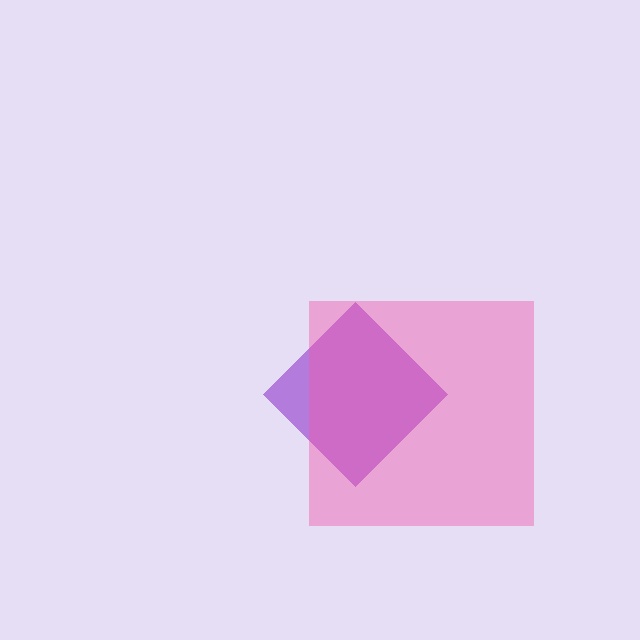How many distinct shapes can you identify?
There are 2 distinct shapes: a purple diamond, a pink square.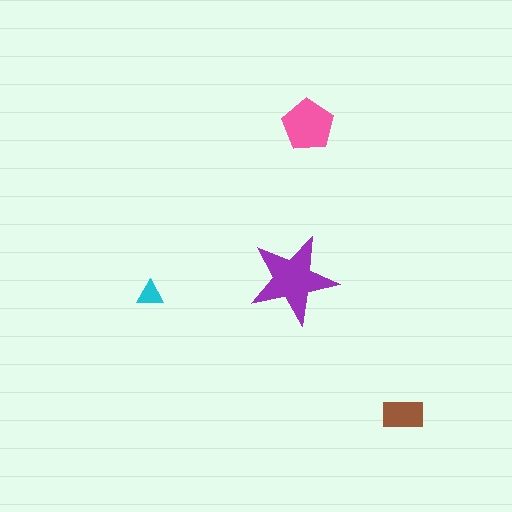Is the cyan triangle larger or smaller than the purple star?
Smaller.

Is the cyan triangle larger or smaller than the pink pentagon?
Smaller.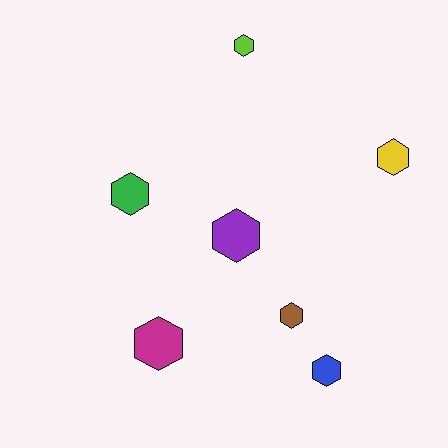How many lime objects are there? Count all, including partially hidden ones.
There is 1 lime object.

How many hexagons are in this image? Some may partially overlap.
There are 7 hexagons.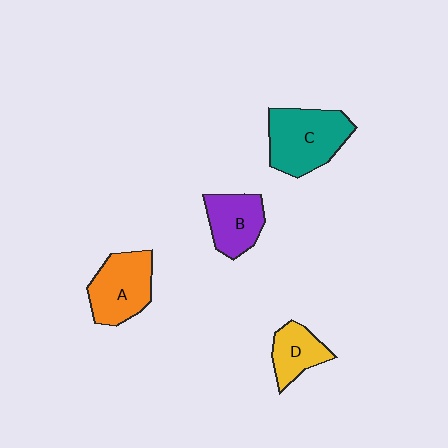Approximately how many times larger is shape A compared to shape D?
Approximately 1.5 times.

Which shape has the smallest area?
Shape D (yellow).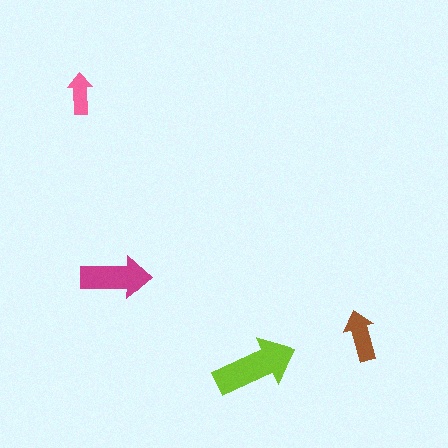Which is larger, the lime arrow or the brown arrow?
The lime one.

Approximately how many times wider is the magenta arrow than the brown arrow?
About 1.5 times wider.